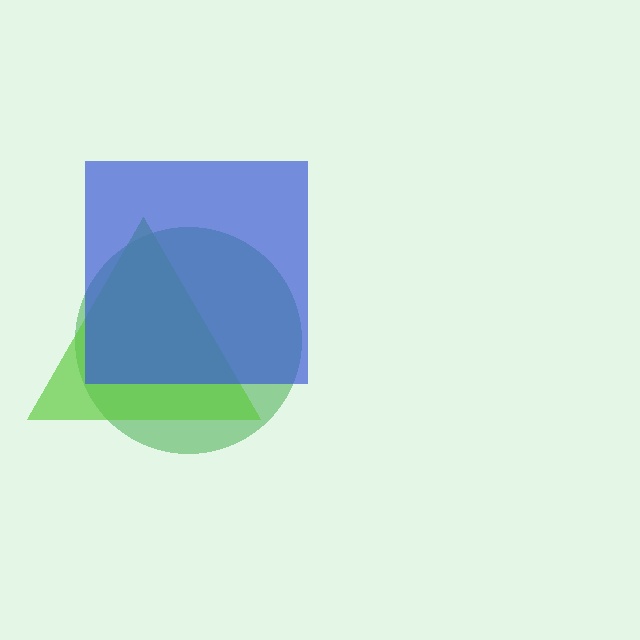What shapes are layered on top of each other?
The layered shapes are: a green circle, a lime triangle, a blue square.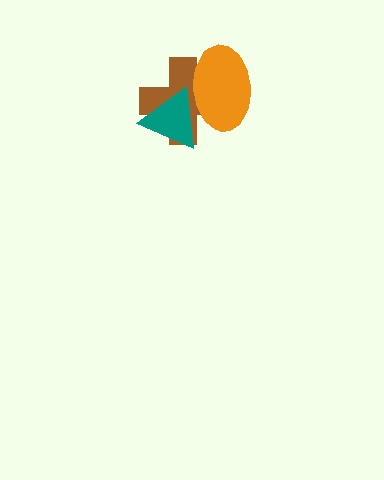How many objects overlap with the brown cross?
2 objects overlap with the brown cross.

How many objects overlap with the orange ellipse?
2 objects overlap with the orange ellipse.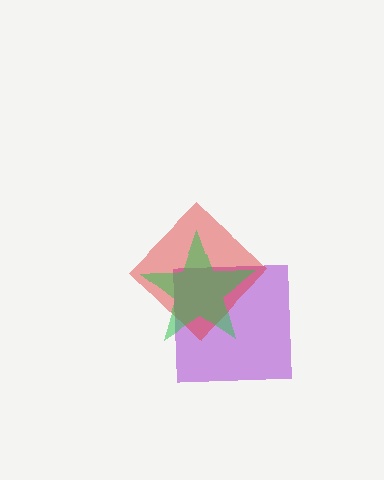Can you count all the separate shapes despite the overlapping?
Yes, there are 3 separate shapes.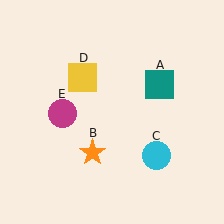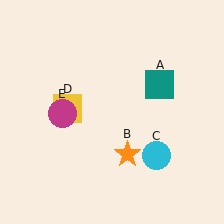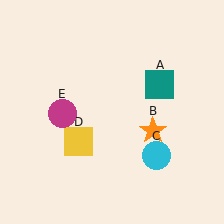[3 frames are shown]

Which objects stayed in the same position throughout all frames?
Teal square (object A) and cyan circle (object C) and magenta circle (object E) remained stationary.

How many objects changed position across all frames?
2 objects changed position: orange star (object B), yellow square (object D).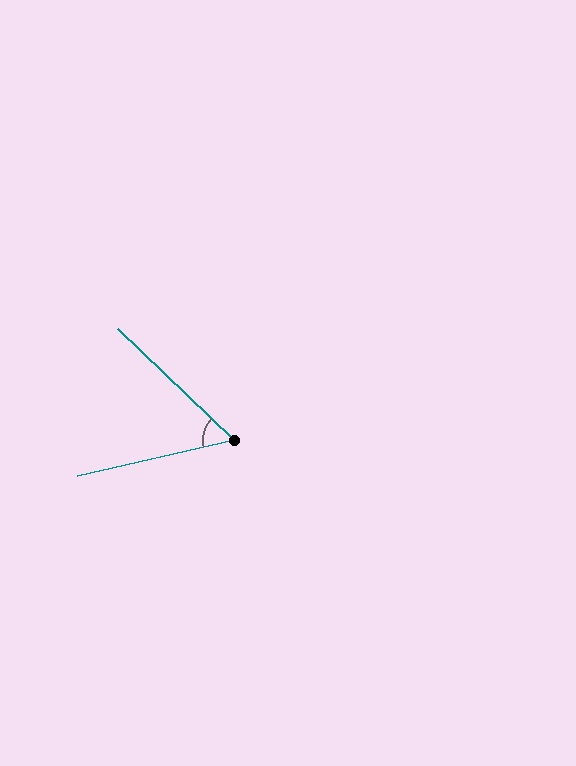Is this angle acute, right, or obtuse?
It is acute.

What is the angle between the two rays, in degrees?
Approximately 57 degrees.